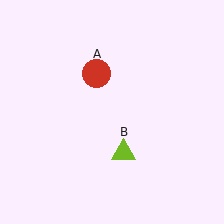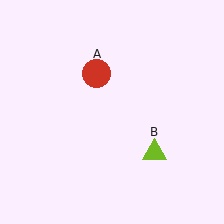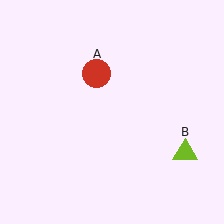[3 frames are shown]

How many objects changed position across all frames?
1 object changed position: lime triangle (object B).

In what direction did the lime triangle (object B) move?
The lime triangle (object B) moved right.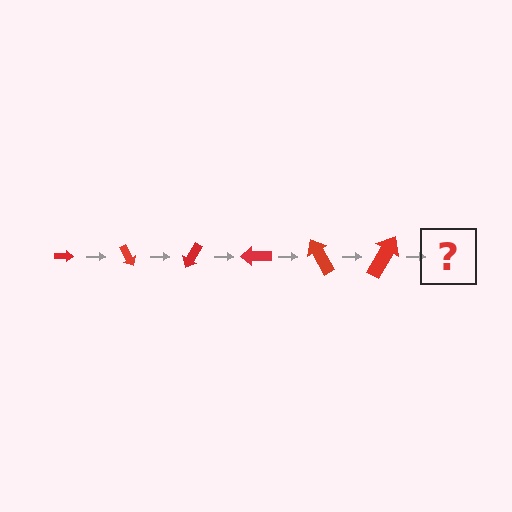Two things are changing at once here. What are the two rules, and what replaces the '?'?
The two rules are that the arrow grows larger each step and it rotates 60 degrees each step. The '?' should be an arrow, larger than the previous one and rotated 360 degrees from the start.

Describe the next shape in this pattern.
It should be an arrow, larger than the previous one and rotated 360 degrees from the start.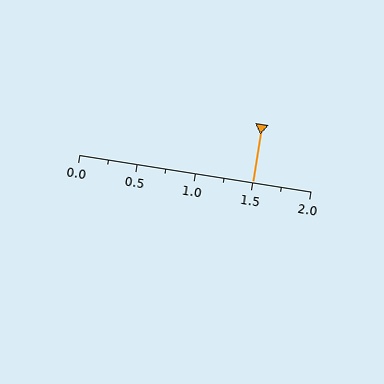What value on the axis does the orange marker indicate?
The marker indicates approximately 1.5.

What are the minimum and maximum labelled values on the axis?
The axis runs from 0.0 to 2.0.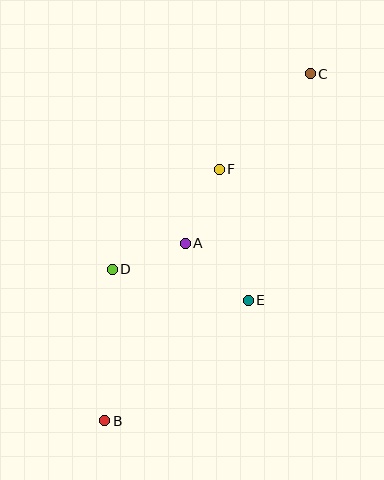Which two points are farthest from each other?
Points B and C are farthest from each other.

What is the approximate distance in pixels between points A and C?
The distance between A and C is approximately 211 pixels.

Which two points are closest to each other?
Points A and D are closest to each other.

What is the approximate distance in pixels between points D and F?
The distance between D and F is approximately 146 pixels.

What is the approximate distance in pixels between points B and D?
The distance between B and D is approximately 152 pixels.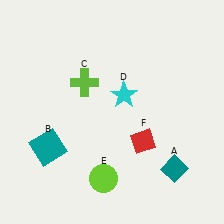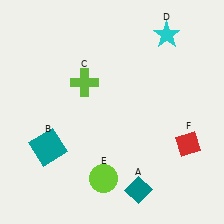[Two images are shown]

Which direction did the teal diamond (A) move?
The teal diamond (A) moved left.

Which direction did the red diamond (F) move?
The red diamond (F) moved right.